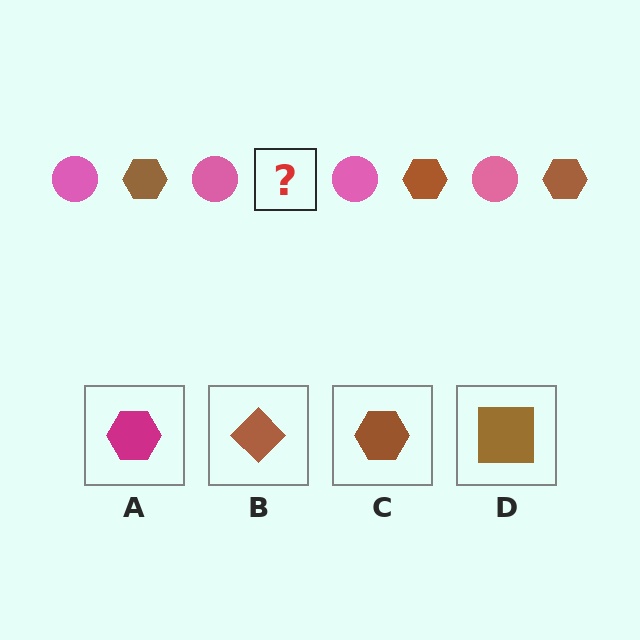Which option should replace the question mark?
Option C.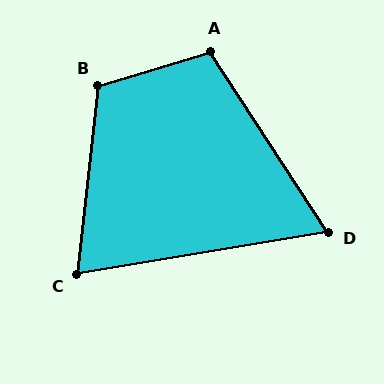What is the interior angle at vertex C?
Approximately 74 degrees (acute).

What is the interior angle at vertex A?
Approximately 106 degrees (obtuse).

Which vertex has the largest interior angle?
B, at approximately 114 degrees.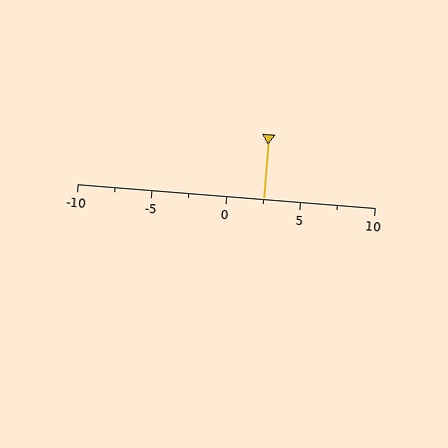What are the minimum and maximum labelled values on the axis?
The axis runs from -10 to 10.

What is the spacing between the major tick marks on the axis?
The major ticks are spaced 5 apart.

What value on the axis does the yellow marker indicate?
The marker indicates approximately 2.5.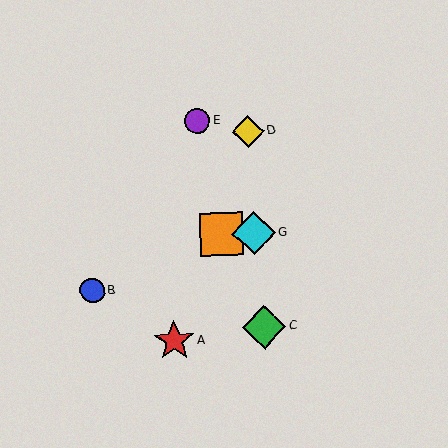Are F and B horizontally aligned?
No, F is at y≈234 and B is at y≈291.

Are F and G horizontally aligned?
Yes, both are at y≈234.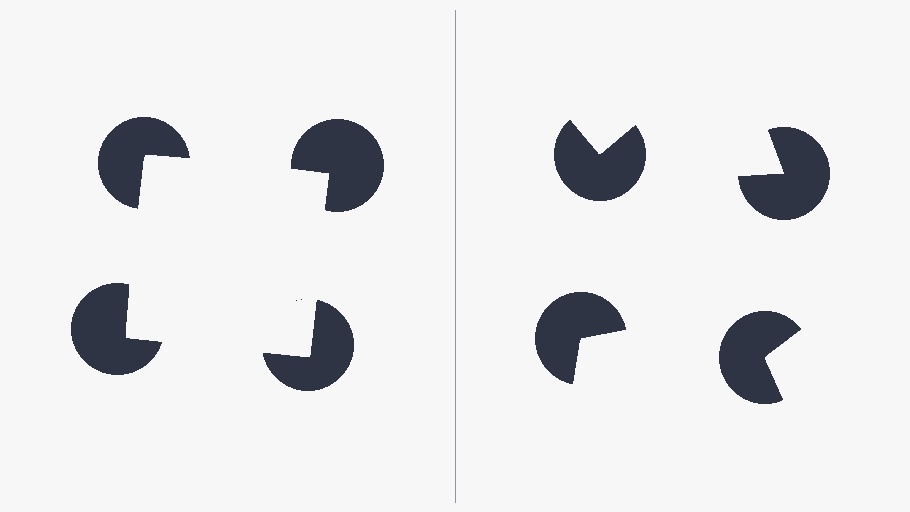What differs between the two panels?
The pac-man discs are positioned identically on both sides; only the wedge orientations differ. On the left they align to a square; on the right they are misaligned.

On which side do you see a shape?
An illusory square appears on the left side. On the right side the wedge cuts are rotated, so no coherent shape forms.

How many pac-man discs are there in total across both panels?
8 — 4 on each side.